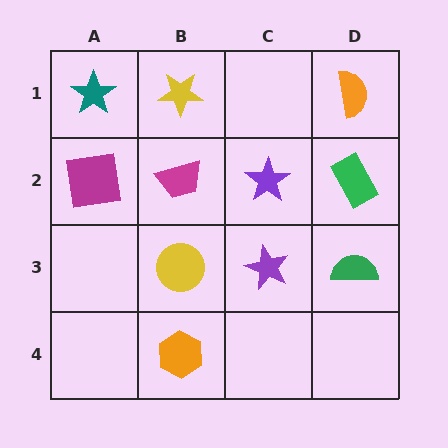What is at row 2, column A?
A magenta square.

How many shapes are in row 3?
3 shapes.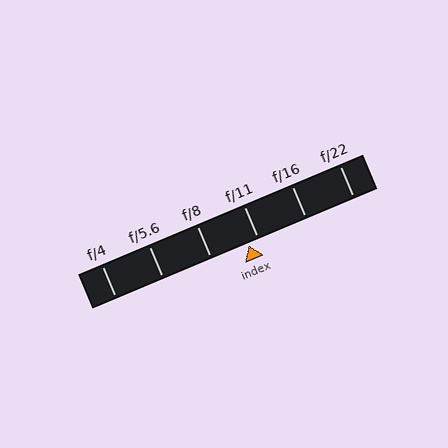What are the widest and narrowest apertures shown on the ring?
The widest aperture shown is f/4 and the narrowest is f/22.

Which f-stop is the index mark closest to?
The index mark is closest to f/11.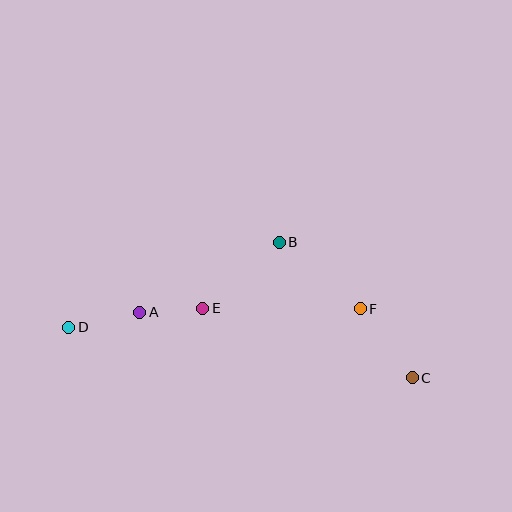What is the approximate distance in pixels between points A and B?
The distance between A and B is approximately 156 pixels.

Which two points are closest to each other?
Points A and E are closest to each other.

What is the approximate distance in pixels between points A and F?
The distance between A and F is approximately 221 pixels.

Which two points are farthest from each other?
Points C and D are farthest from each other.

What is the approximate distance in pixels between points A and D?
The distance between A and D is approximately 73 pixels.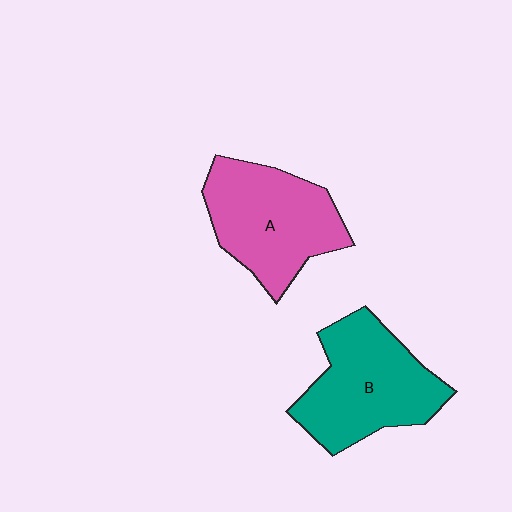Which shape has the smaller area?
Shape A (pink).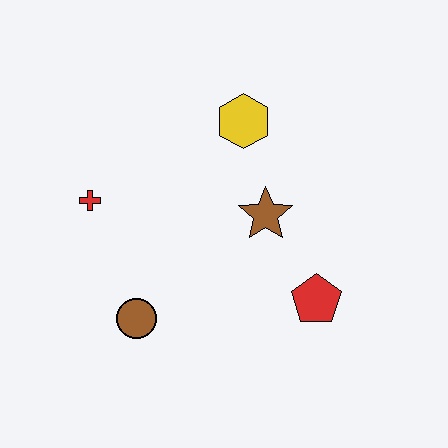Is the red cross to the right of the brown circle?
No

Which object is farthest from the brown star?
The red cross is farthest from the brown star.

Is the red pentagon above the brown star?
No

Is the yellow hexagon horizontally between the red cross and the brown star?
Yes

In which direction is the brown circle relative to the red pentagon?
The brown circle is to the left of the red pentagon.